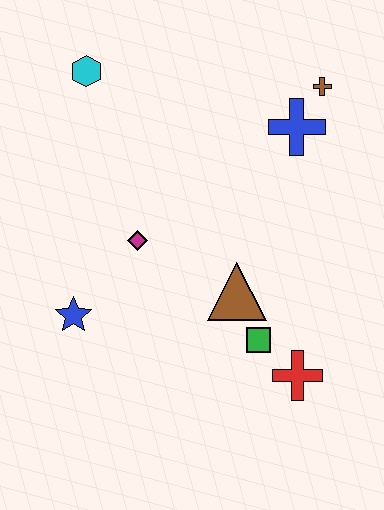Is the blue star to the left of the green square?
Yes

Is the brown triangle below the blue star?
No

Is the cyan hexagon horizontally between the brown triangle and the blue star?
Yes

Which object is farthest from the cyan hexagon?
The red cross is farthest from the cyan hexagon.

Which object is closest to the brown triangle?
The green square is closest to the brown triangle.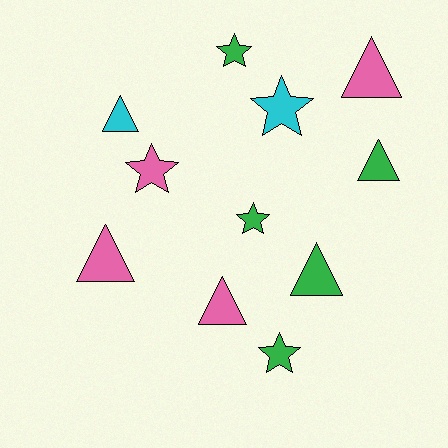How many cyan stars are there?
There is 1 cyan star.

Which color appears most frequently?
Green, with 5 objects.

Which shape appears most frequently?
Triangle, with 6 objects.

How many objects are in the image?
There are 11 objects.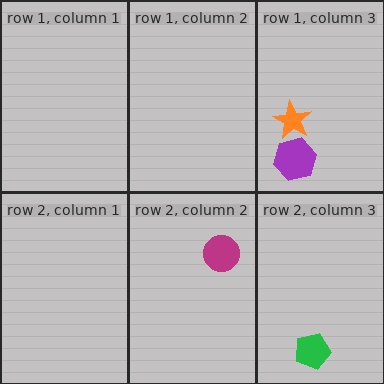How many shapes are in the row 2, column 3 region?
1.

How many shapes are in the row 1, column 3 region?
2.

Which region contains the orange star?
The row 1, column 3 region.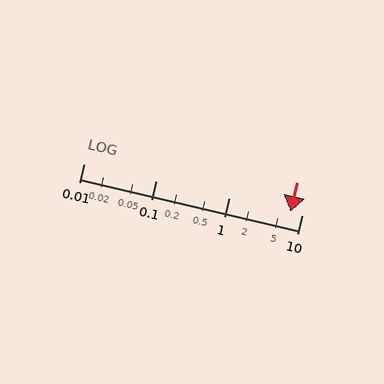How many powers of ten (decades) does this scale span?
The scale spans 3 decades, from 0.01 to 10.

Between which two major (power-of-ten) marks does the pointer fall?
The pointer is between 1 and 10.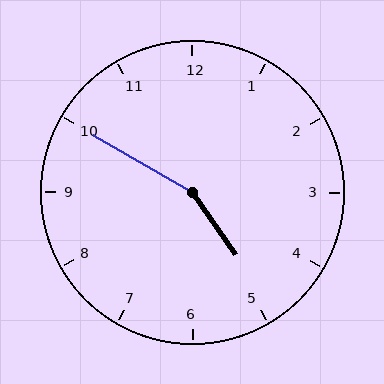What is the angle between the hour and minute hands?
Approximately 155 degrees.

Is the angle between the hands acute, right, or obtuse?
It is obtuse.